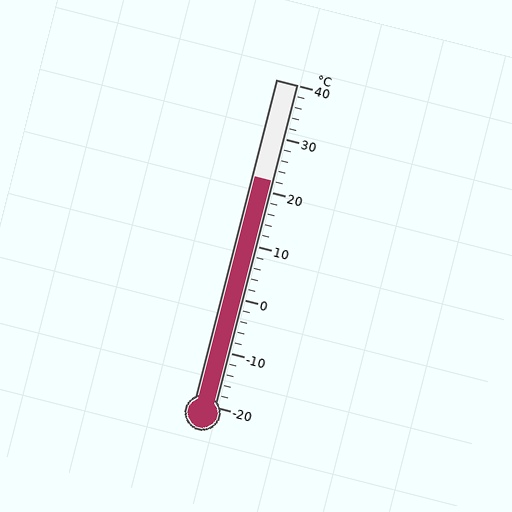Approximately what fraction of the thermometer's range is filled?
The thermometer is filled to approximately 70% of its range.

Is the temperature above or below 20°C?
The temperature is above 20°C.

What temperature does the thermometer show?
The thermometer shows approximately 22°C.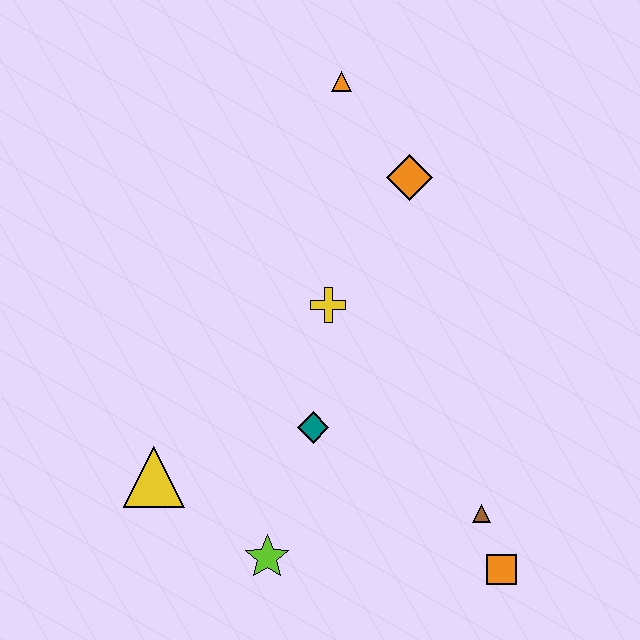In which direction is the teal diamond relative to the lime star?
The teal diamond is above the lime star.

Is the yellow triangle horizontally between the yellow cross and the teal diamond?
No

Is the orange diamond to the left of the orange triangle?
No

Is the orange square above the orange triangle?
No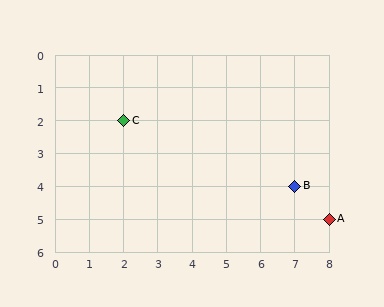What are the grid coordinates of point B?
Point B is at grid coordinates (7, 4).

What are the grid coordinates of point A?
Point A is at grid coordinates (8, 5).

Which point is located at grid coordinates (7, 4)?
Point B is at (7, 4).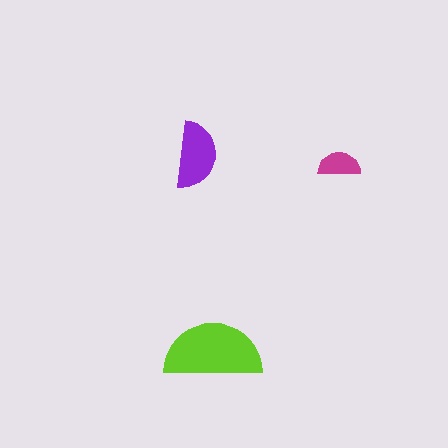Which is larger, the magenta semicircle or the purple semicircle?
The purple one.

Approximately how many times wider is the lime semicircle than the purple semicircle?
About 1.5 times wider.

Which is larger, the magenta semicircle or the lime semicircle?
The lime one.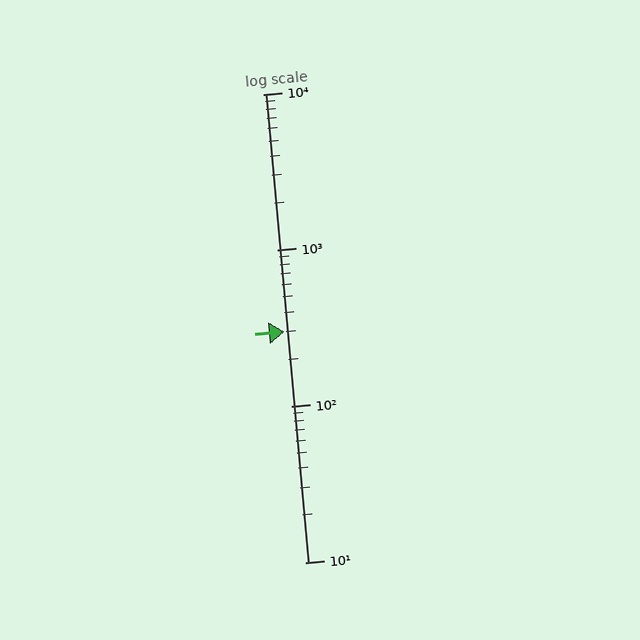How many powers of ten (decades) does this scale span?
The scale spans 3 decades, from 10 to 10000.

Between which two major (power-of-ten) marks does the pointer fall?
The pointer is between 100 and 1000.